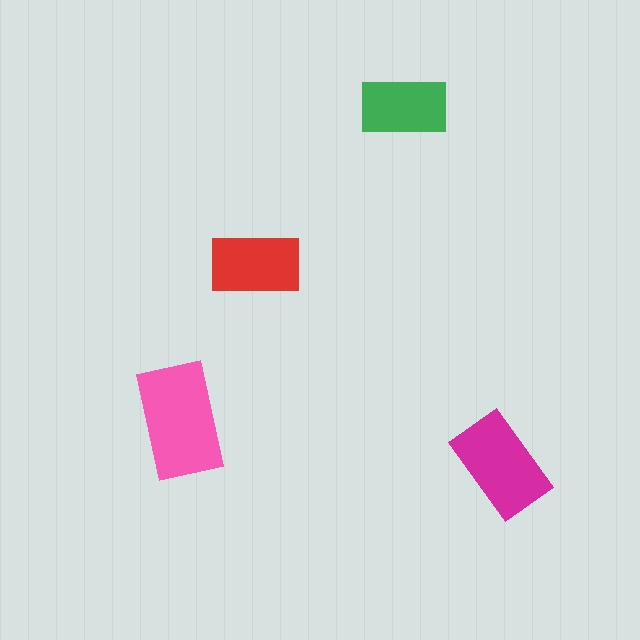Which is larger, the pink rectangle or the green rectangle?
The pink one.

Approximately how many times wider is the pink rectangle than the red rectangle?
About 1.5 times wider.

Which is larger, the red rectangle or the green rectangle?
The red one.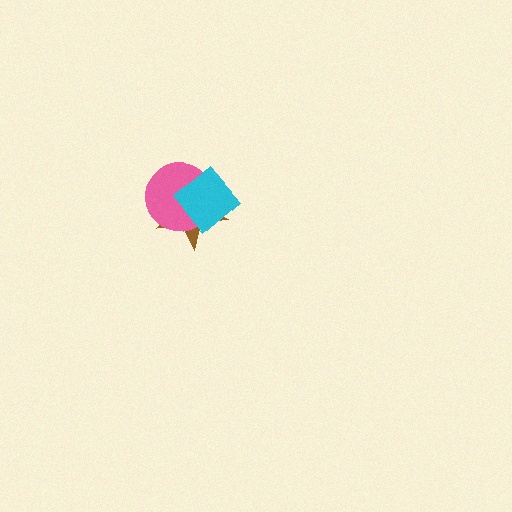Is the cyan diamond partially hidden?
No, no other shape covers it.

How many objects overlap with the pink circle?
2 objects overlap with the pink circle.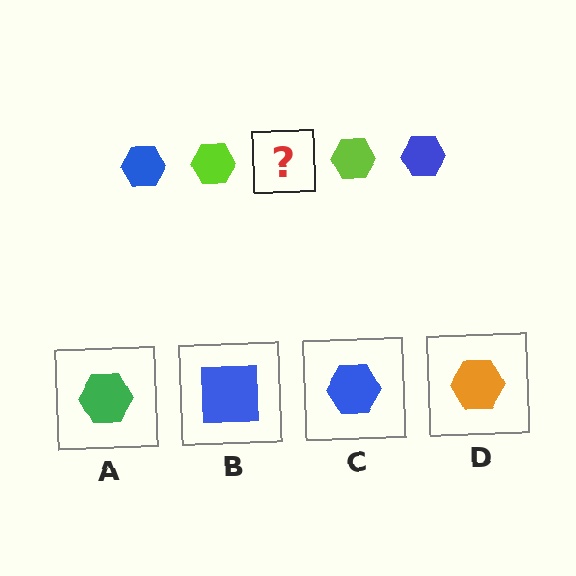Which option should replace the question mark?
Option C.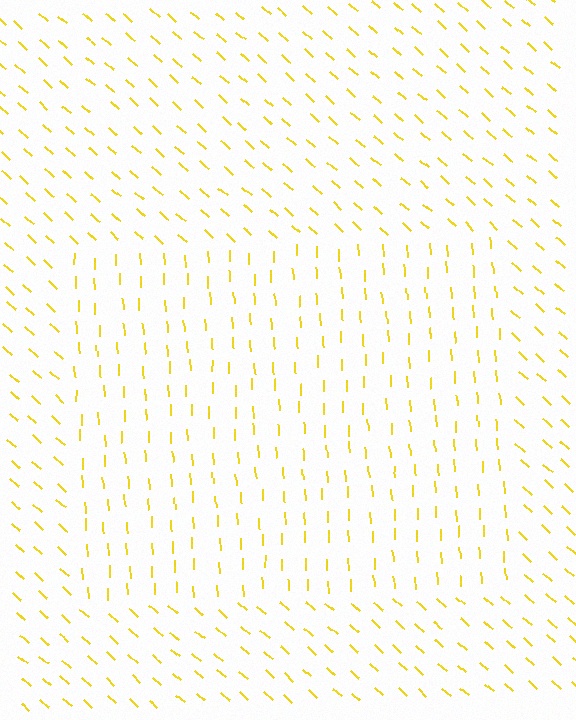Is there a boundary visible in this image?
Yes, there is a texture boundary formed by a change in line orientation.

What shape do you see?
I see a rectangle.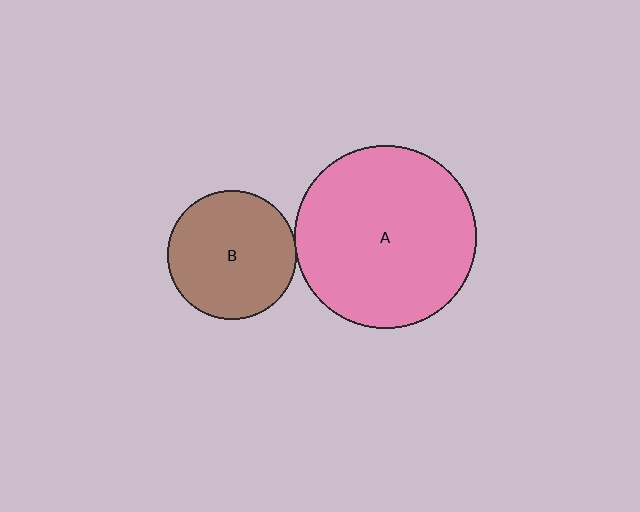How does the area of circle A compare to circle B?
Approximately 2.0 times.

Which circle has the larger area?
Circle A (pink).